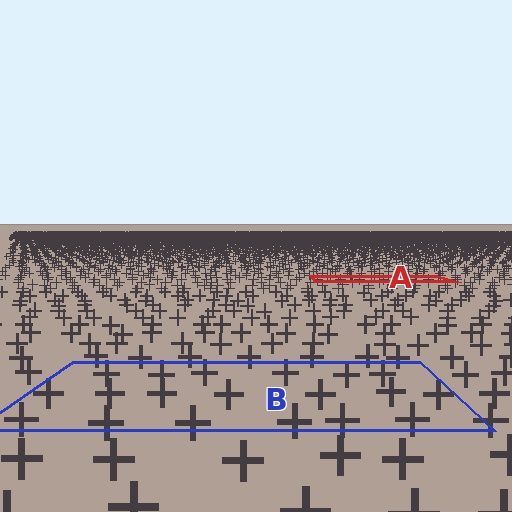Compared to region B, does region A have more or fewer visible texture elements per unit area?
Region A has more texture elements per unit area — they are packed more densely because it is farther away.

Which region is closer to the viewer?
Region B is closer. The texture elements there are larger and more spread out.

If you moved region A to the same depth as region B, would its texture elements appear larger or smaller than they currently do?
They would appear larger. At a closer depth, the same texture elements are projected at a bigger on-screen size.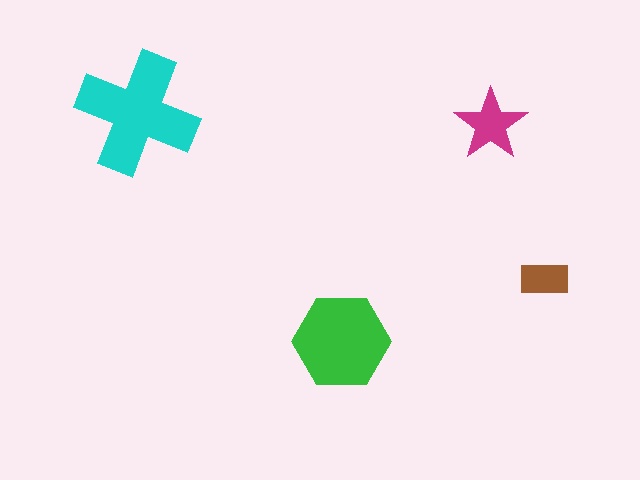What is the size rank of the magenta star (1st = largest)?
3rd.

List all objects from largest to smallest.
The cyan cross, the green hexagon, the magenta star, the brown rectangle.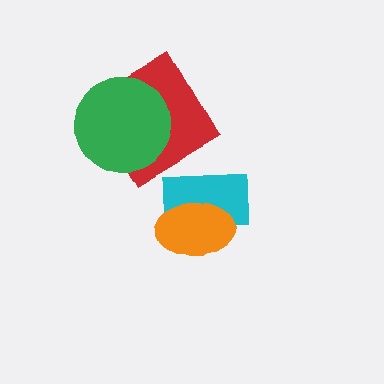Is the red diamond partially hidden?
Yes, it is partially covered by another shape.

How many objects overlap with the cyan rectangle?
1 object overlaps with the cyan rectangle.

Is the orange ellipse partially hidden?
No, no other shape covers it.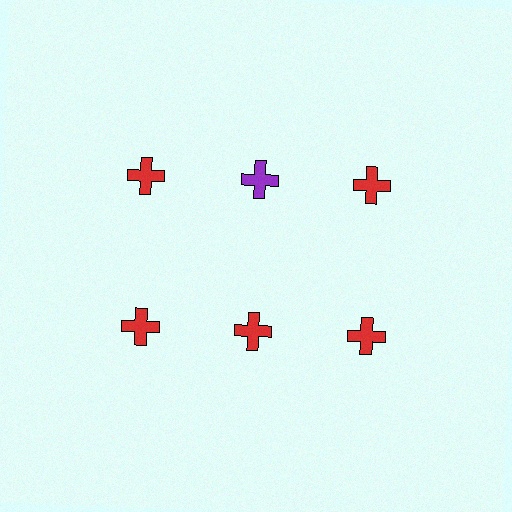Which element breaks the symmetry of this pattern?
The purple cross in the top row, second from left column breaks the symmetry. All other shapes are red crosses.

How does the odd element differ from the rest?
It has a different color: purple instead of red.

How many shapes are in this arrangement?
There are 6 shapes arranged in a grid pattern.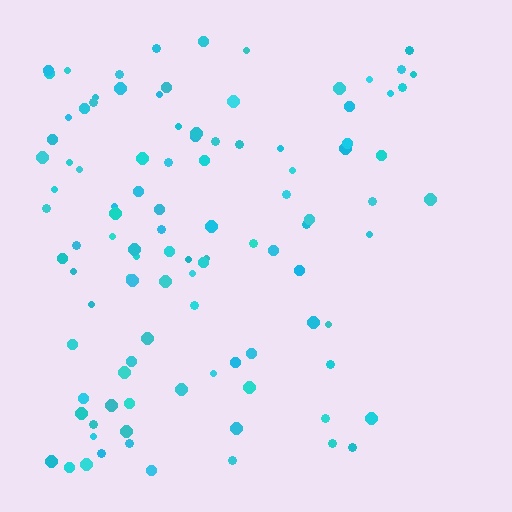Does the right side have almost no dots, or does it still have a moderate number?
Still a moderate number, just noticeably fewer than the left.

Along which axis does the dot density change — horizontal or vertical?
Horizontal.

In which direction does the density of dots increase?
From right to left, with the left side densest.